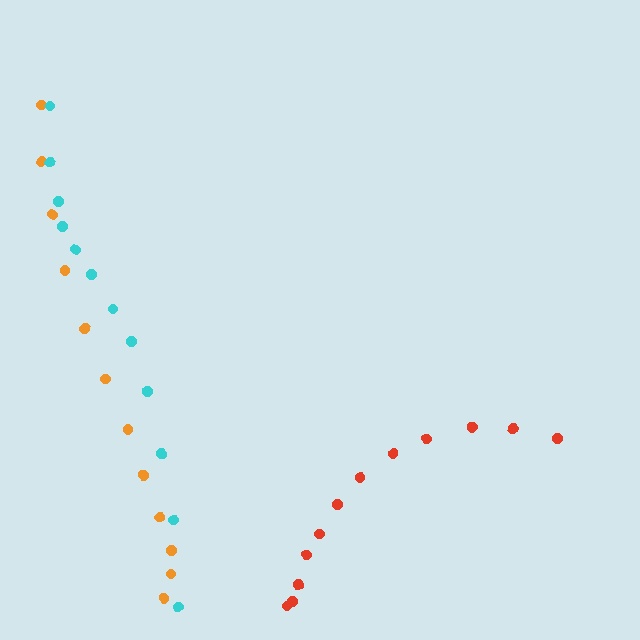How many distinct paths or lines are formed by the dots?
There are 3 distinct paths.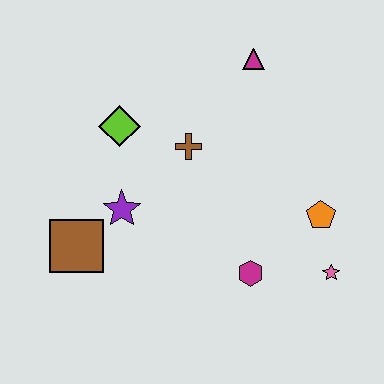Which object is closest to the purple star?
The brown square is closest to the purple star.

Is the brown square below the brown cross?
Yes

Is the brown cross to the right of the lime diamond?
Yes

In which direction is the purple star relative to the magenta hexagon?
The purple star is to the left of the magenta hexagon.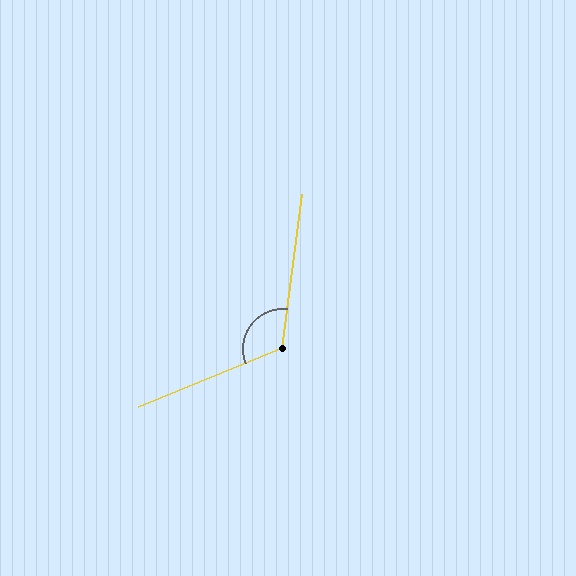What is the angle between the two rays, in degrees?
Approximately 119 degrees.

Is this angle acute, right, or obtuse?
It is obtuse.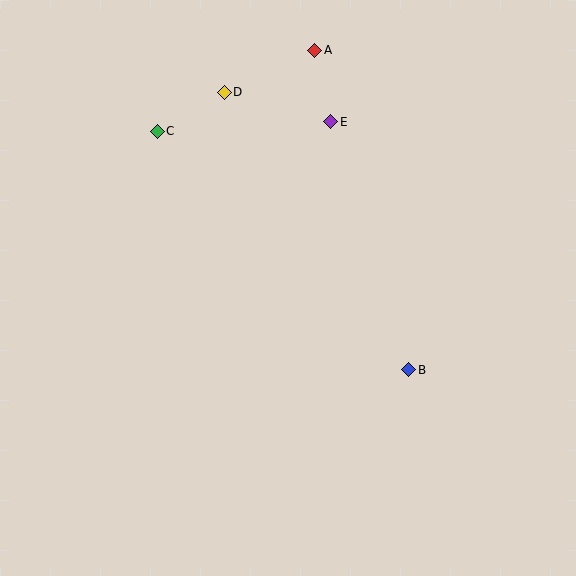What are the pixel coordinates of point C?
Point C is at (157, 131).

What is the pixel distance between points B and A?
The distance between B and A is 333 pixels.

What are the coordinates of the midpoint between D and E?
The midpoint between D and E is at (278, 107).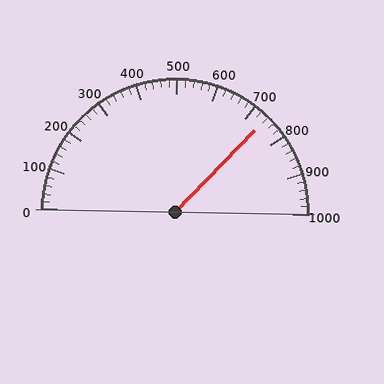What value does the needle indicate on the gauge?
The needle indicates approximately 740.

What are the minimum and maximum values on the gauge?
The gauge ranges from 0 to 1000.